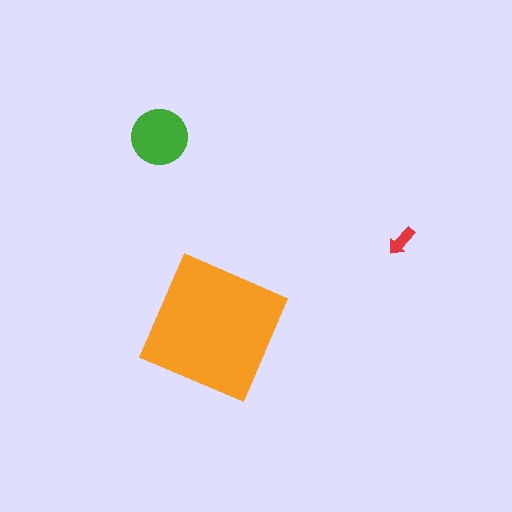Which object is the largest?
The orange square.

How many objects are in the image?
There are 3 objects in the image.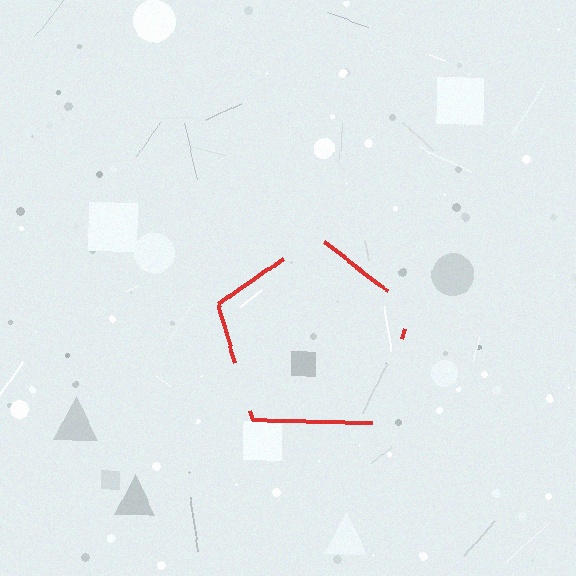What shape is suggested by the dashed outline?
The dashed outline suggests a pentagon.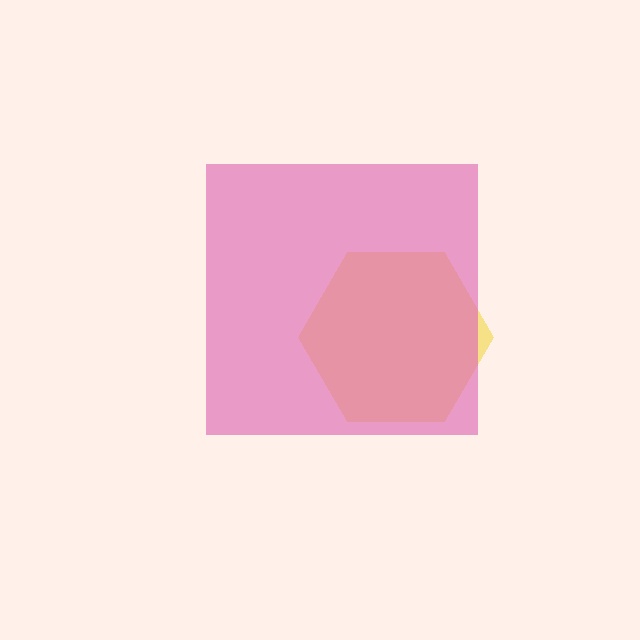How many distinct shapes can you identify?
There are 2 distinct shapes: a yellow hexagon, a pink square.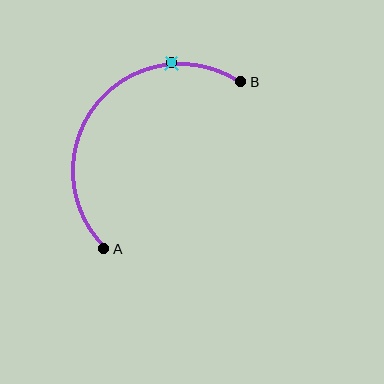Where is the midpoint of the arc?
The arc midpoint is the point on the curve farthest from the straight line joining A and B. It sits above and to the left of that line.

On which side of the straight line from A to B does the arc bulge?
The arc bulges above and to the left of the straight line connecting A and B.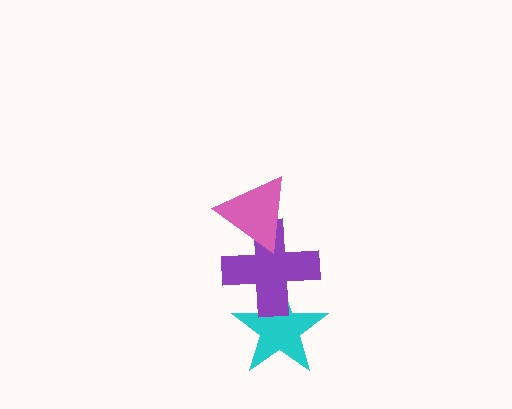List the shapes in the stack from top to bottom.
From top to bottom: the pink triangle, the purple cross, the cyan star.